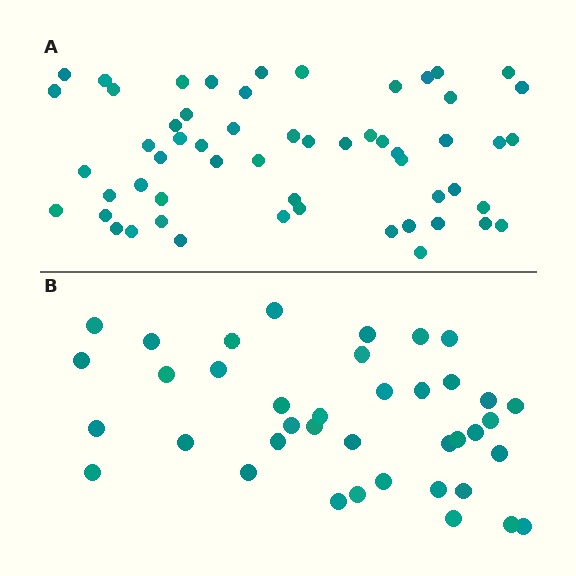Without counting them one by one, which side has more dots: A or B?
Region A (the top region) has more dots.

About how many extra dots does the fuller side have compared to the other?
Region A has approximately 15 more dots than region B.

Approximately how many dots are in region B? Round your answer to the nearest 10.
About 40 dots. (The exact count is 39, which rounds to 40.)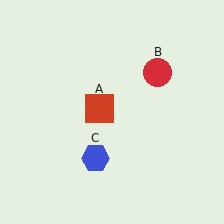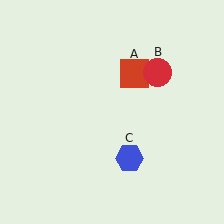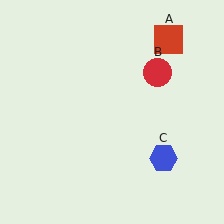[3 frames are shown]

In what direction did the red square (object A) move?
The red square (object A) moved up and to the right.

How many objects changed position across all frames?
2 objects changed position: red square (object A), blue hexagon (object C).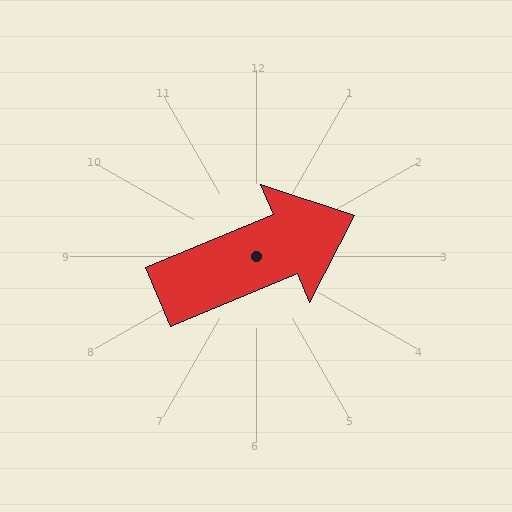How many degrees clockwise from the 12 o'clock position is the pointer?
Approximately 67 degrees.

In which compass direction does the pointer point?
Northeast.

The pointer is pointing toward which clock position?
Roughly 2 o'clock.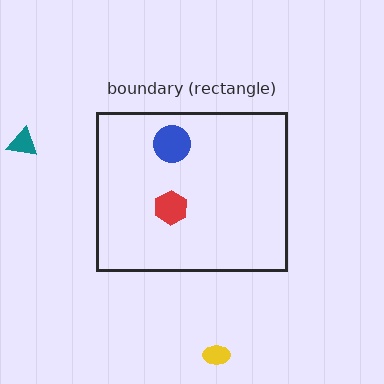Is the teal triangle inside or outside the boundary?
Outside.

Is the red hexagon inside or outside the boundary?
Inside.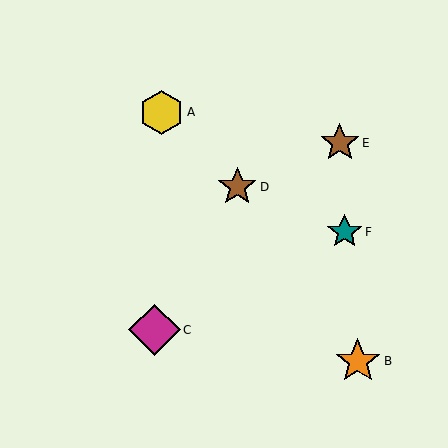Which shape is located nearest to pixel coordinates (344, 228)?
The teal star (labeled F) at (345, 232) is nearest to that location.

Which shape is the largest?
The magenta diamond (labeled C) is the largest.